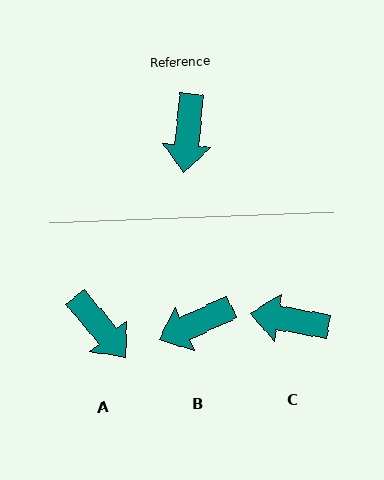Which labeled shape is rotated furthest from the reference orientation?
C, about 94 degrees away.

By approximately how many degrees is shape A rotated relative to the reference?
Approximately 46 degrees counter-clockwise.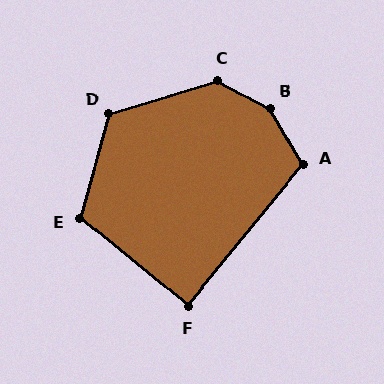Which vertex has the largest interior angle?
B, at approximately 148 degrees.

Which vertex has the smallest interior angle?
F, at approximately 90 degrees.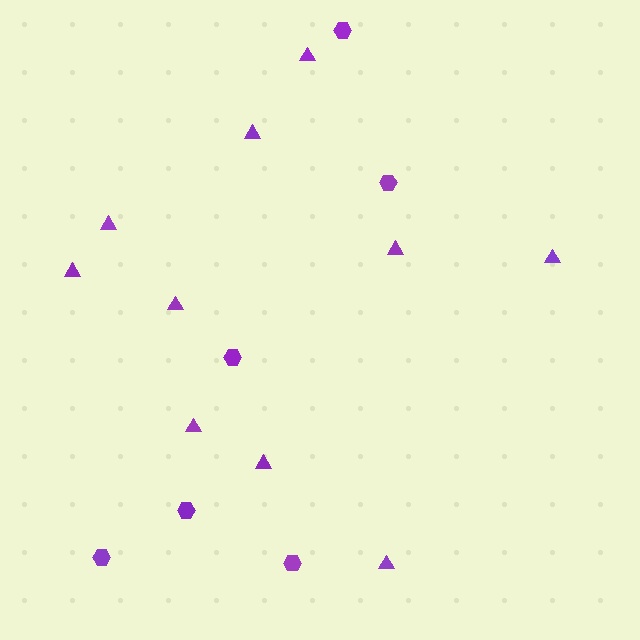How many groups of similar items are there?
There are 2 groups: one group of hexagons (6) and one group of triangles (10).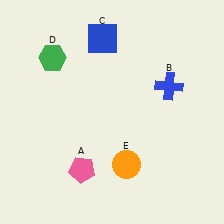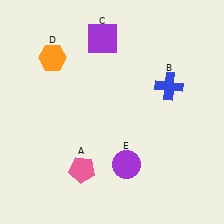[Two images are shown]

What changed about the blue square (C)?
In Image 1, C is blue. In Image 2, it changed to purple.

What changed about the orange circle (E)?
In Image 1, E is orange. In Image 2, it changed to purple.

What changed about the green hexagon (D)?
In Image 1, D is green. In Image 2, it changed to orange.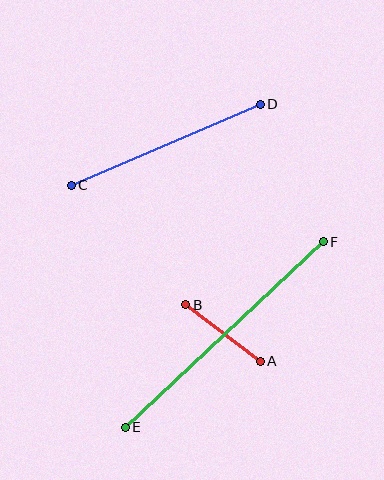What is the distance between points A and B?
The distance is approximately 93 pixels.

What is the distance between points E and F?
The distance is approximately 272 pixels.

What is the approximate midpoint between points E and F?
The midpoint is at approximately (224, 335) pixels.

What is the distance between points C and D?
The distance is approximately 206 pixels.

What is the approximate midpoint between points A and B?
The midpoint is at approximately (223, 333) pixels.